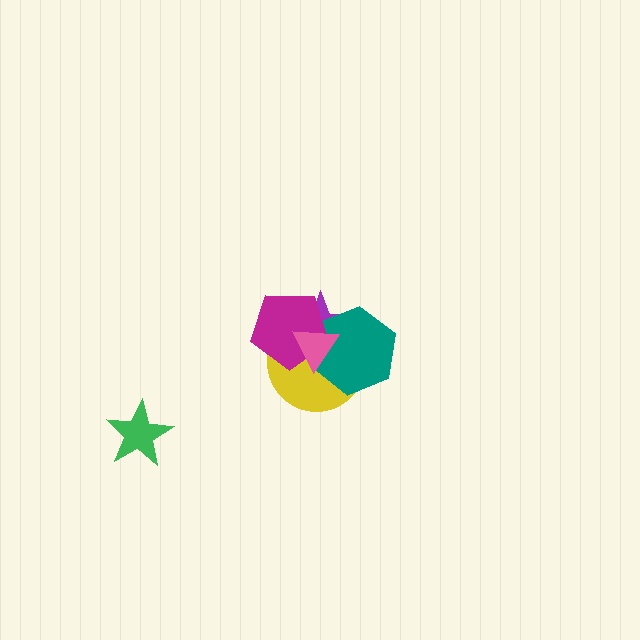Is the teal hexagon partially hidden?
Yes, it is partially covered by another shape.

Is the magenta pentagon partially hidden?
Yes, it is partially covered by another shape.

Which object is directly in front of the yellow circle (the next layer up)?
The purple star is directly in front of the yellow circle.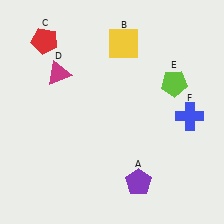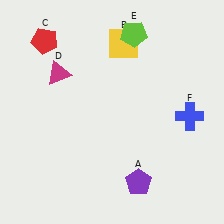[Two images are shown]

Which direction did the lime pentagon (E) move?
The lime pentagon (E) moved up.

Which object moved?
The lime pentagon (E) moved up.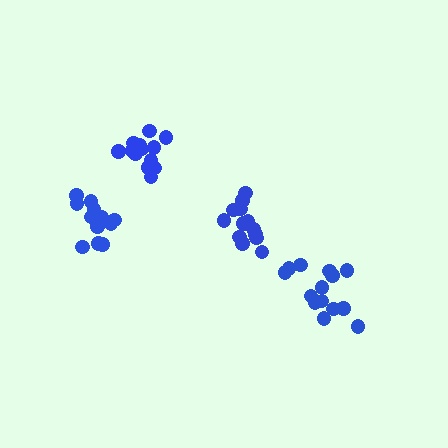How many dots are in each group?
Group 1: 13 dots, Group 2: 14 dots, Group 3: 13 dots, Group 4: 13 dots (53 total).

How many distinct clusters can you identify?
There are 4 distinct clusters.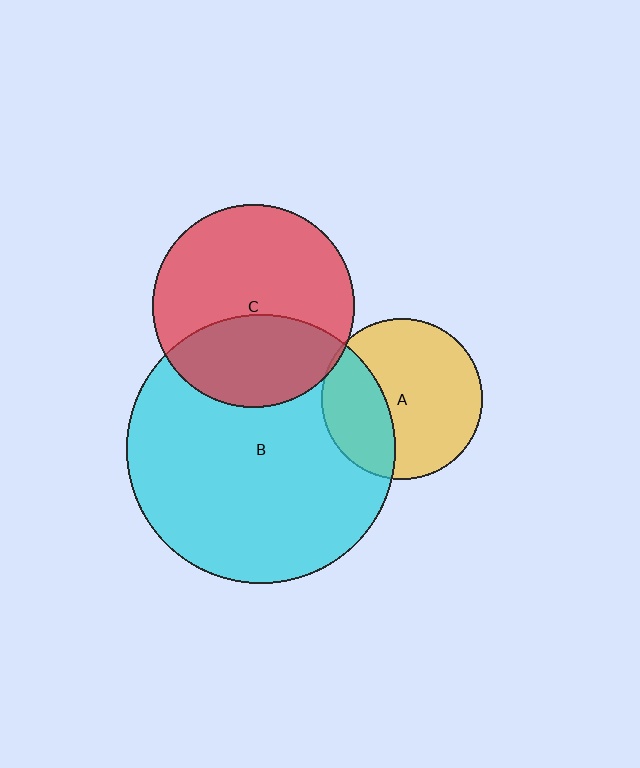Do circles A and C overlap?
Yes.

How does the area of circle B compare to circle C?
Approximately 1.8 times.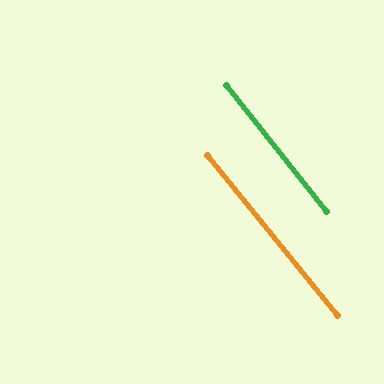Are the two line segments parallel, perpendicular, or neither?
Parallel — their directions differ by only 0.5°.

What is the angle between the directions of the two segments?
Approximately 0 degrees.